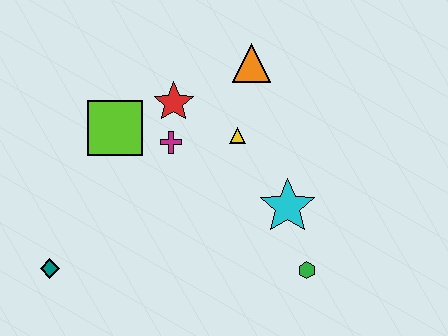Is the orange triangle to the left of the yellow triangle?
No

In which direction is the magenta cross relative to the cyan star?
The magenta cross is to the left of the cyan star.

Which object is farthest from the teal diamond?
The orange triangle is farthest from the teal diamond.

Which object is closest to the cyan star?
The green hexagon is closest to the cyan star.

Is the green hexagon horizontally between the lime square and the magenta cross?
No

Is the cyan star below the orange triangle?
Yes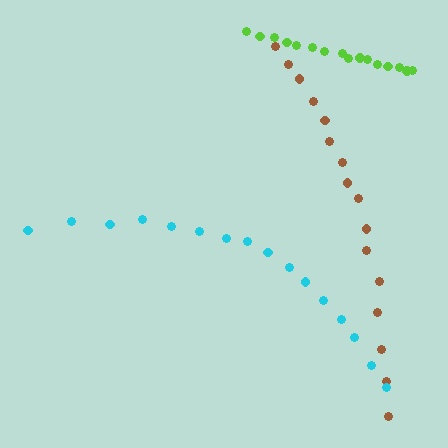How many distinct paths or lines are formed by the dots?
There are 3 distinct paths.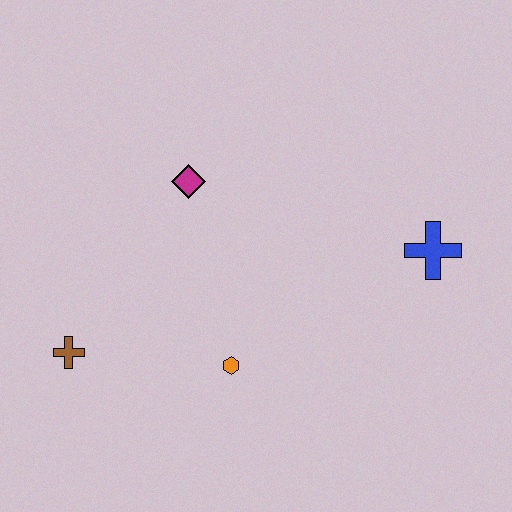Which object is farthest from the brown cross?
The blue cross is farthest from the brown cross.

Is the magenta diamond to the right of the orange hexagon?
No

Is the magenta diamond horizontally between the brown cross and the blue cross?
Yes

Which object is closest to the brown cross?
The orange hexagon is closest to the brown cross.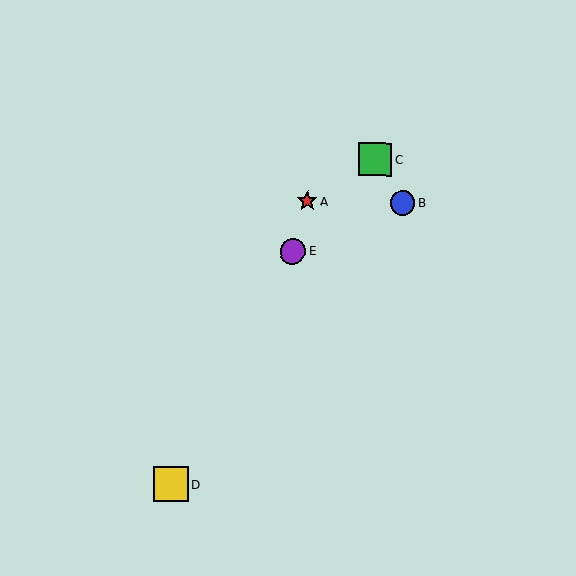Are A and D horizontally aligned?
No, A is at y≈201 and D is at y≈484.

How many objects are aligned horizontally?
2 objects (A, B) are aligned horizontally.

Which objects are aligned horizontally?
Objects A, B are aligned horizontally.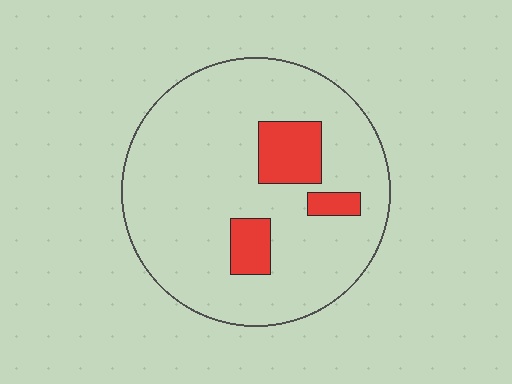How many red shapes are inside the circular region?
3.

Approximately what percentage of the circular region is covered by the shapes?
Approximately 15%.